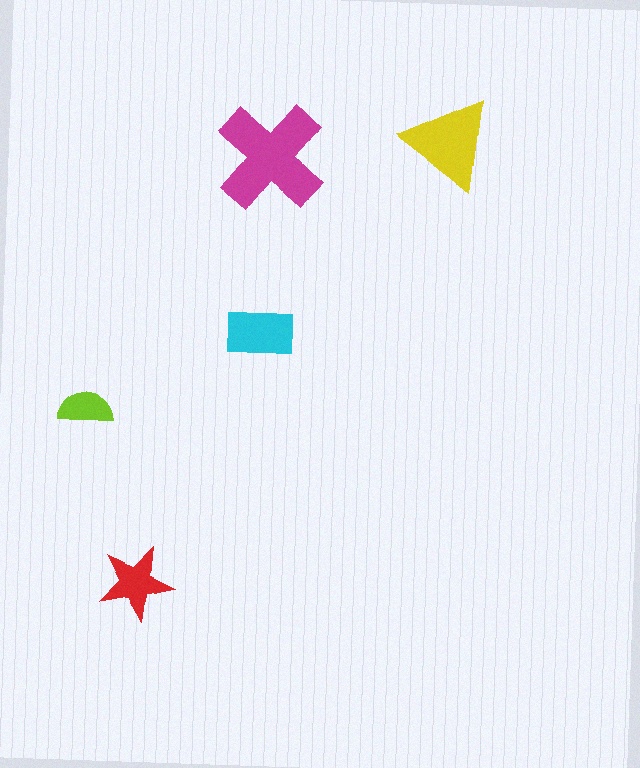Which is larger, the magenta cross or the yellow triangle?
The magenta cross.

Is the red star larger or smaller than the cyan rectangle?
Smaller.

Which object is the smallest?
The lime semicircle.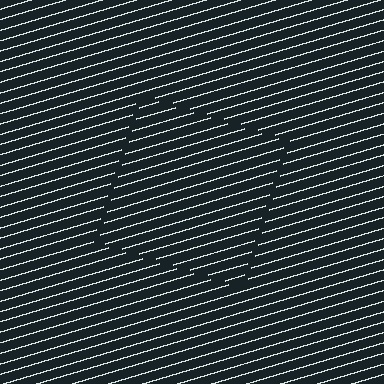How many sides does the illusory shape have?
4 sides — the line-ends trace a square.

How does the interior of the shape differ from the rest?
The interior of the shape contains the same grating, shifted by half a period — the contour is defined by the phase discontinuity where line-ends from the inner and outer gratings abut.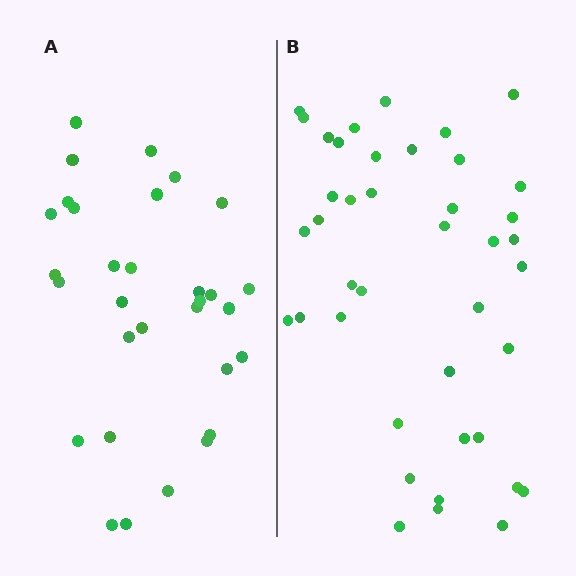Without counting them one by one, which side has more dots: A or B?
Region B (the right region) has more dots.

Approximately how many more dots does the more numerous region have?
Region B has roughly 10 or so more dots than region A.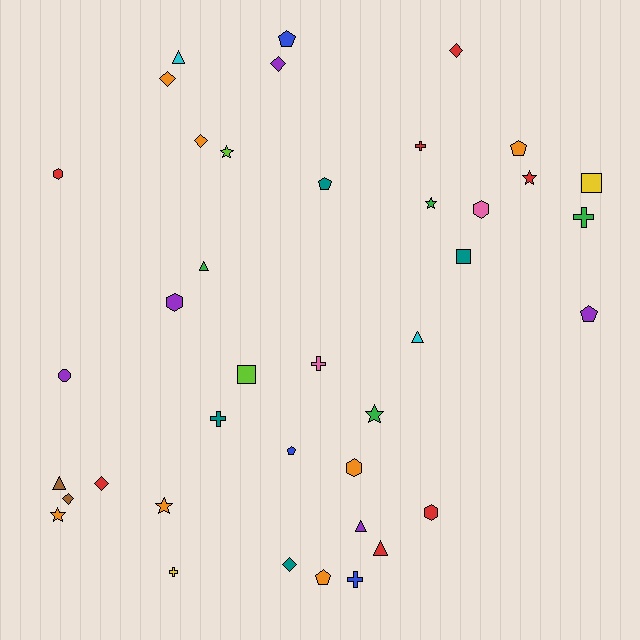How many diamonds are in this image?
There are 7 diamonds.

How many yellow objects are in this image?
There are 2 yellow objects.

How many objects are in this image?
There are 40 objects.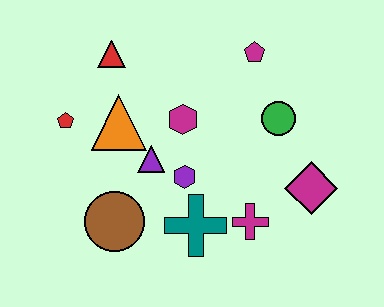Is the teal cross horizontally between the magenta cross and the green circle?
No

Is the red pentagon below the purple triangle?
No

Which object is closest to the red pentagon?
The orange triangle is closest to the red pentagon.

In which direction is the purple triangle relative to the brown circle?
The purple triangle is above the brown circle.